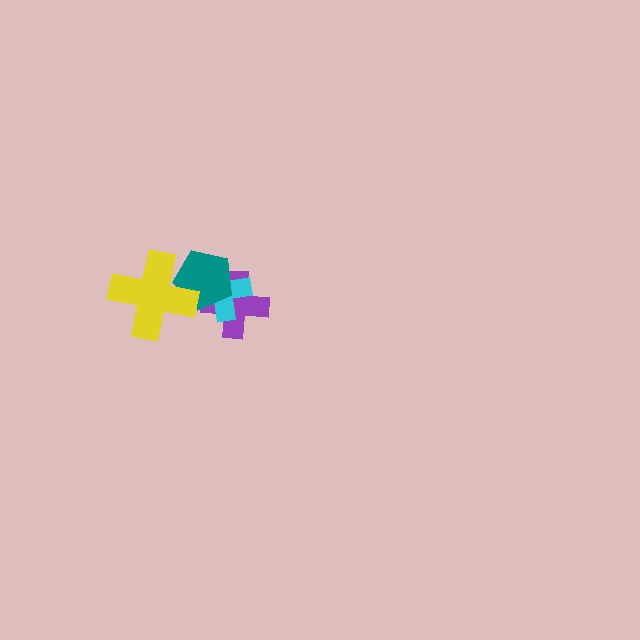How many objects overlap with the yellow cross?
1 object overlaps with the yellow cross.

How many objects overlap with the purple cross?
2 objects overlap with the purple cross.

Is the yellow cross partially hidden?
No, no other shape covers it.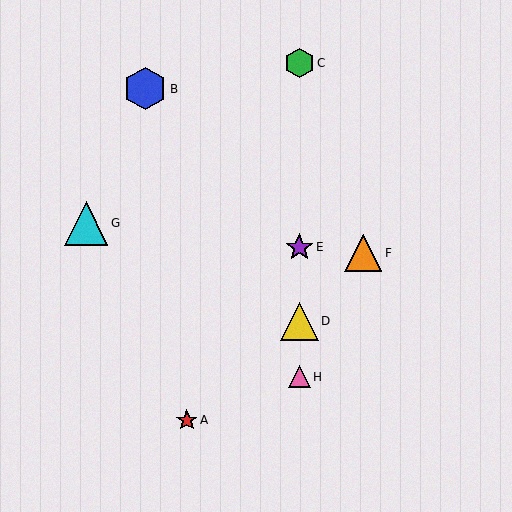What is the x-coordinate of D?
Object D is at x≈299.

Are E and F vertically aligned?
No, E is at x≈299 and F is at x≈363.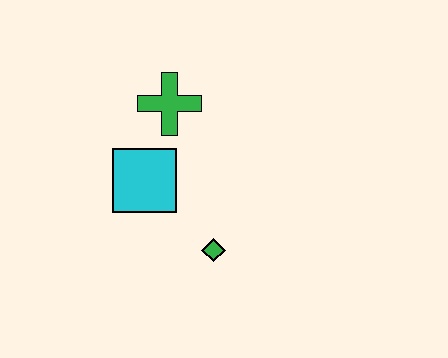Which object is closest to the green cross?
The cyan square is closest to the green cross.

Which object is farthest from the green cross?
The green diamond is farthest from the green cross.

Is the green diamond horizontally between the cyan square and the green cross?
No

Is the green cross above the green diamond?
Yes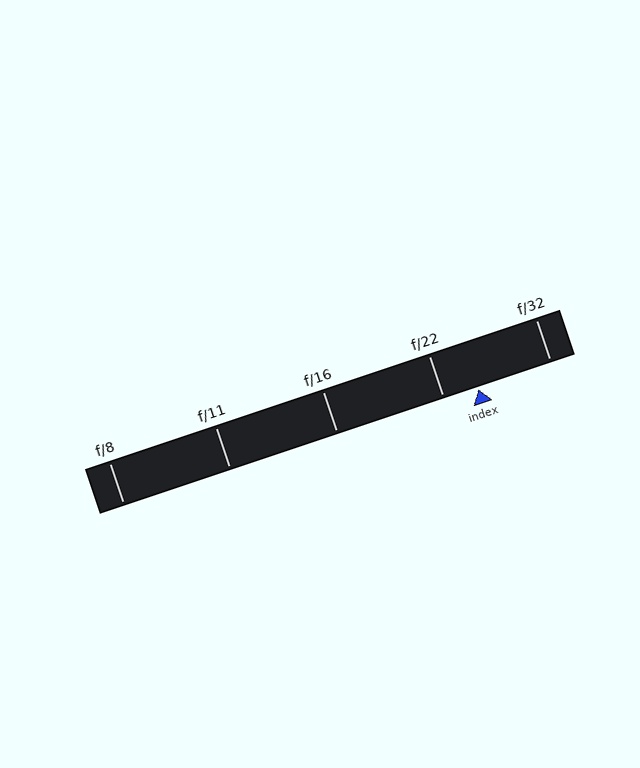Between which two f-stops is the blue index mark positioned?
The index mark is between f/22 and f/32.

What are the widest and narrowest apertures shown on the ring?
The widest aperture shown is f/8 and the narrowest is f/32.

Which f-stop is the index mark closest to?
The index mark is closest to f/22.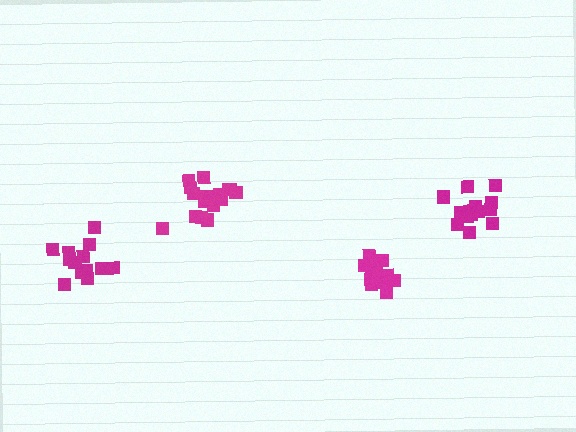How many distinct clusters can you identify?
There are 4 distinct clusters.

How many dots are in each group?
Group 1: 14 dots, Group 2: 13 dots, Group 3: 16 dots, Group 4: 14 dots (57 total).